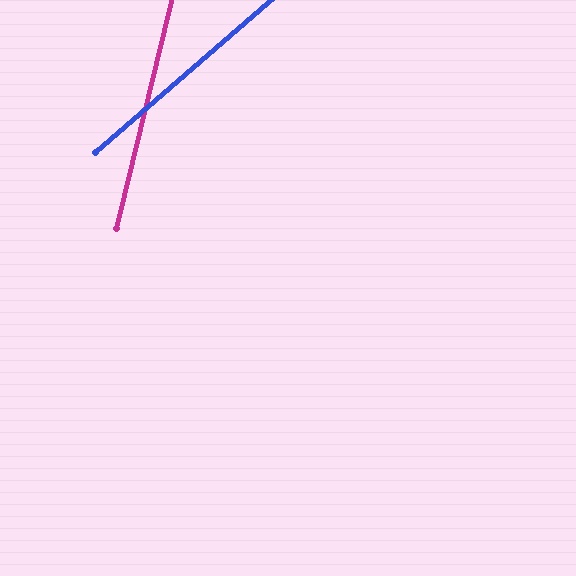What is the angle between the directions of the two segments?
Approximately 35 degrees.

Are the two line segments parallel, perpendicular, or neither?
Neither parallel nor perpendicular — they differ by about 35°.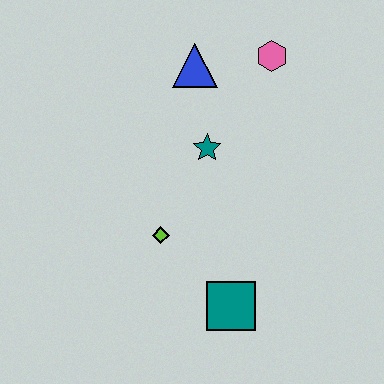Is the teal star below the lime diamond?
No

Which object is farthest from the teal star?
The teal square is farthest from the teal star.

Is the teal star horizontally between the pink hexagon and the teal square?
No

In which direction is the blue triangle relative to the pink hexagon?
The blue triangle is to the left of the pink hexagon.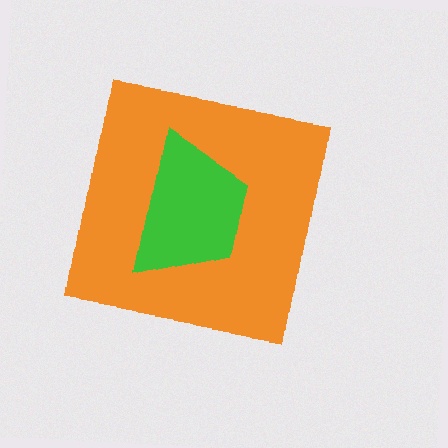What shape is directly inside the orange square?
The green trapezoid.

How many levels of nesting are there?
2.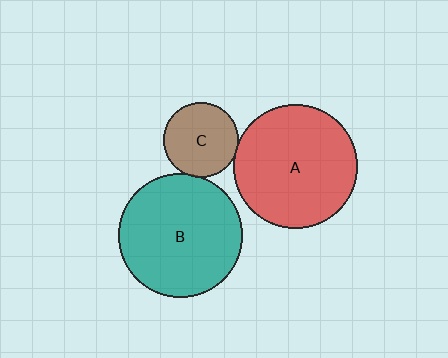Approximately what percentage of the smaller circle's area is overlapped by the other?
Approximately 5%.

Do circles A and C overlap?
Yes.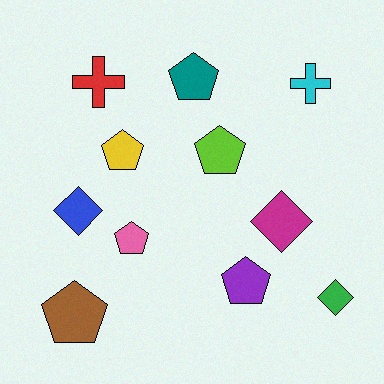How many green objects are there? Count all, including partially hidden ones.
There is 1 green object.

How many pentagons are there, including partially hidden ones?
There are 6 pentagons.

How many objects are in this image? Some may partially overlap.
There are 11 objects.